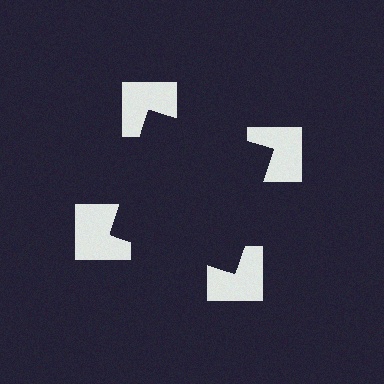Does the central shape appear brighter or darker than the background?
It typically appears slightly darker than the background, even though no actual brightness change is drawn.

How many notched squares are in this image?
There are 4 — one at each vertex of the illusory square.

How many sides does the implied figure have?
4 sides.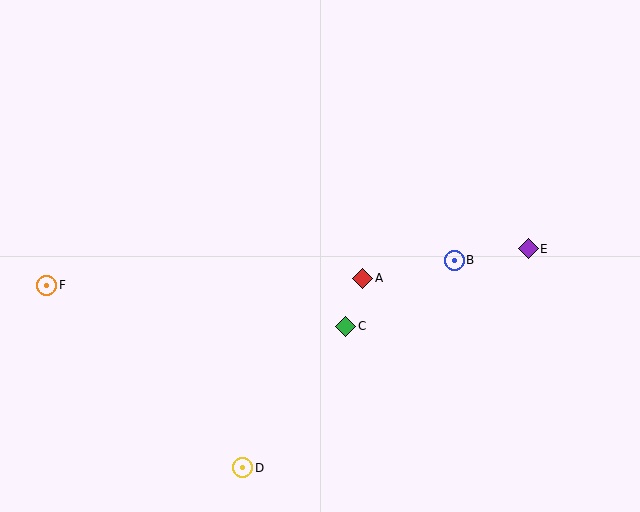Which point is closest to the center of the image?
Point A at (363, 278) is closest to the center.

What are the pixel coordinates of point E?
Point E is at (528, 249).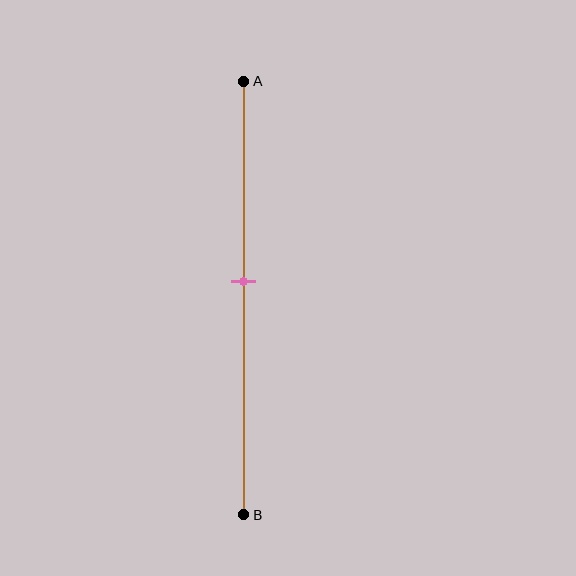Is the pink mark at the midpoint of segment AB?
No, the mark is at about 45% from A, not at the 50% midpoint.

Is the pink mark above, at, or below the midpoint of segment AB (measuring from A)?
The pink mark is above the midpoint of segment AB.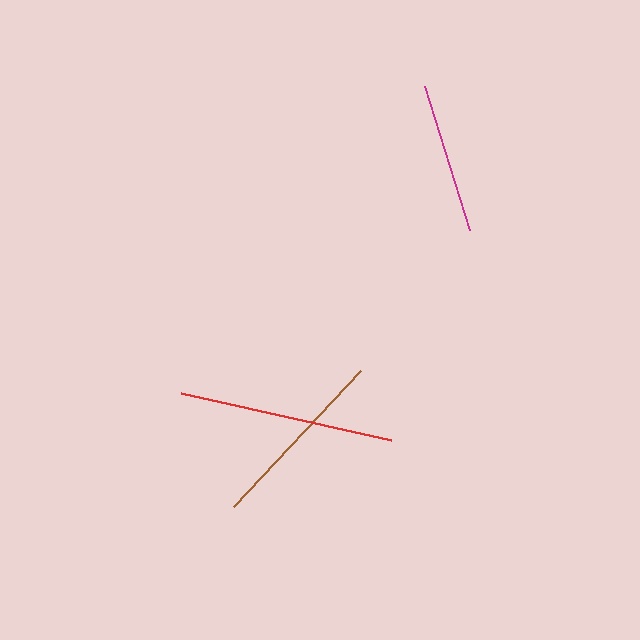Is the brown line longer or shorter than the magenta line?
The brown line is longer than the magenta line.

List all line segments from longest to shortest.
From longest to shortest: red, brown, magenta.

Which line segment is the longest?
The red line is the longest at approximately 215 pixels.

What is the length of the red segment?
The red segment is approximately 215 pixels long.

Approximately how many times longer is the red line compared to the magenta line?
The red line is approximately 1.4 times the length of the magenta line.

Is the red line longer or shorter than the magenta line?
The red line is longer than the magenta line.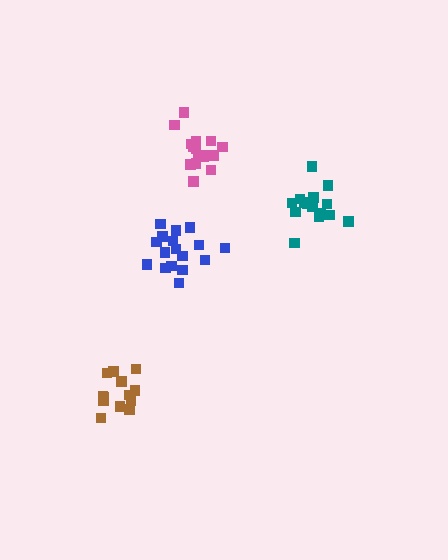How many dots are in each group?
Group 1: 16 dots, Group 2: 15 dots, Group 3: 17 dots, Group 4: 13 dots (61 total).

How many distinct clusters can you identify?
There are 4 distinct clusters.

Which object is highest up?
The pink cluster is topmost.